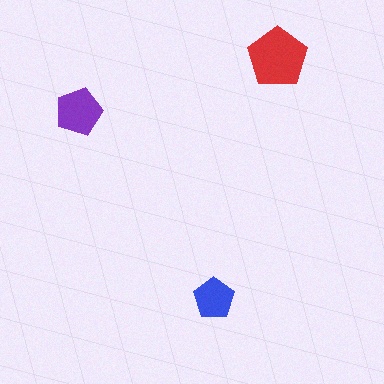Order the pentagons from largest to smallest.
the red one, the purple one, the blue one.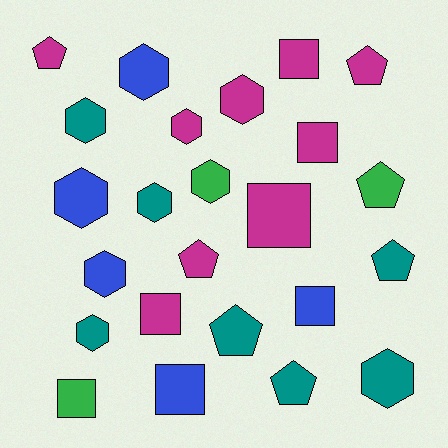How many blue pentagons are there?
There are no blue pentagons.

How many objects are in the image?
There are 24 objects.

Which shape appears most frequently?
Hexagon, with 10 objects.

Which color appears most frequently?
Magenta, with 9 objects.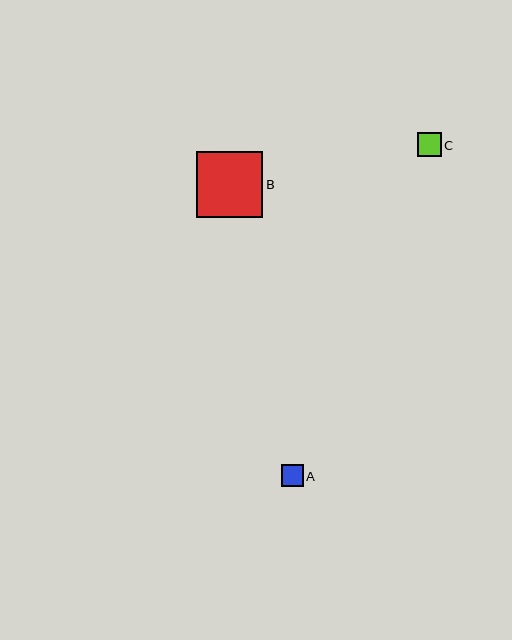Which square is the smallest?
Square A is the smallest with a size of approximately 21 pixels.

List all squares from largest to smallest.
From largest to smallest: B, C, A.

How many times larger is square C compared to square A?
Square C is approximately 1.1 times the size of square A.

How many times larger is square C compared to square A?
Square C is approximately 1.1 times the size of square A.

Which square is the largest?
Square B is the largest with a size of approximately 66 pixels.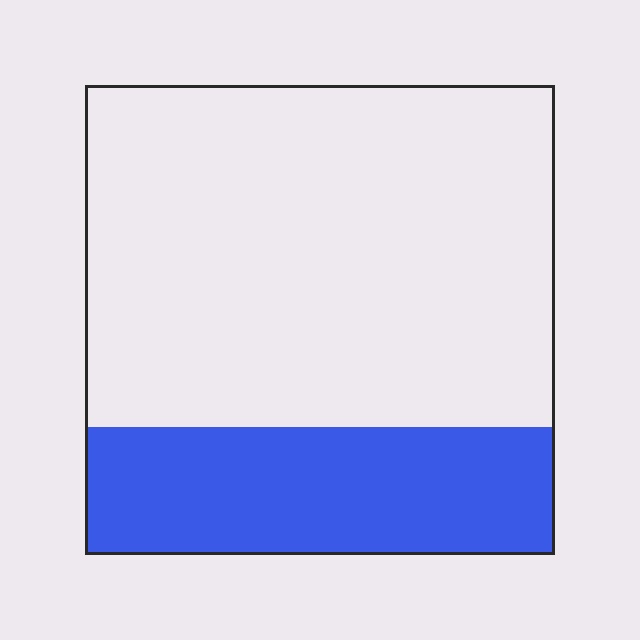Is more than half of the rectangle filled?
No.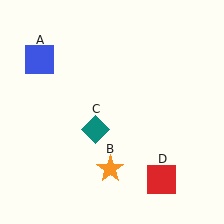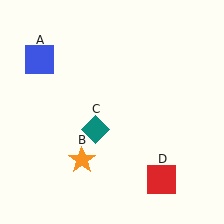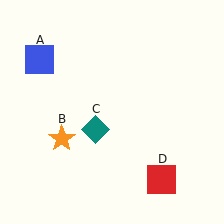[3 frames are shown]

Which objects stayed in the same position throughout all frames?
Blue square (object A) and teal diamond (object C) and red square (object D) remained stationary.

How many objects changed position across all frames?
1 object changed position: orange star (object B).